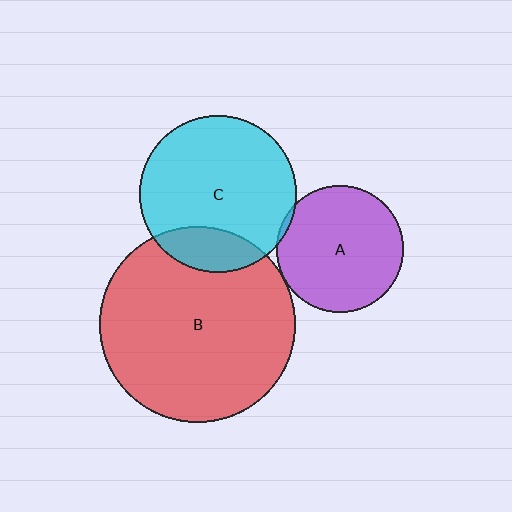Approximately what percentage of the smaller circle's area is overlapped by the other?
Approximately 20%.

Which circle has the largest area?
Circle B (red).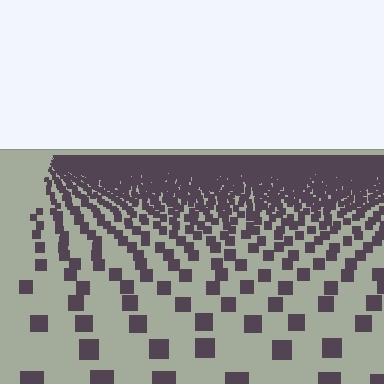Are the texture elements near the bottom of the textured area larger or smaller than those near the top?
Larger. Near the bottom, elements are closer to the viewer and appear at a bigger on-screen size.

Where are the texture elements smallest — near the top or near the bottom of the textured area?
Near the top.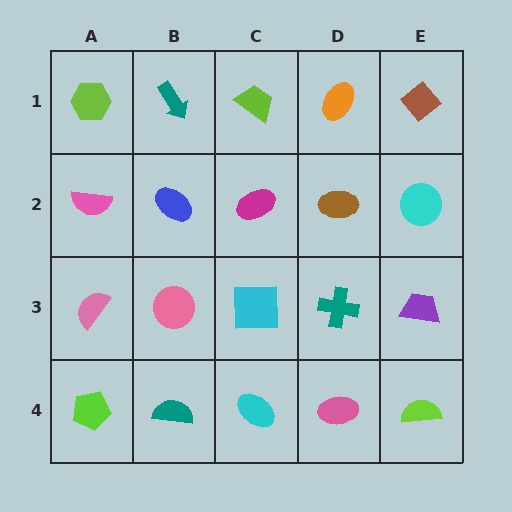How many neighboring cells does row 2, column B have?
4.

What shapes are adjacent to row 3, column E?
A cyan circle (row 2, column E), a lime semicircle (row 4, column E), a teal cross (row 3, column D).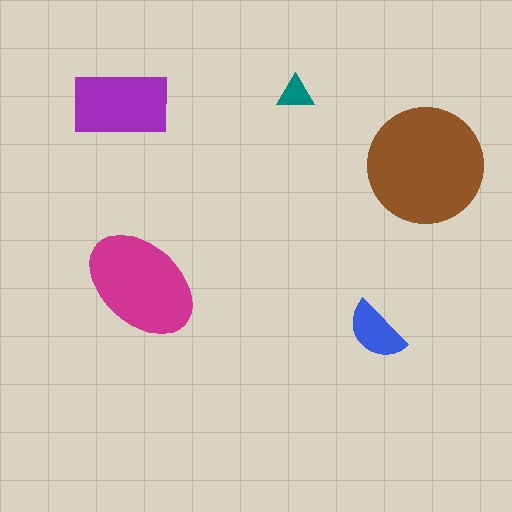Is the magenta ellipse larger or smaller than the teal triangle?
Larger.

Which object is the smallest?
The teal triangle.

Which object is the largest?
The brown circle.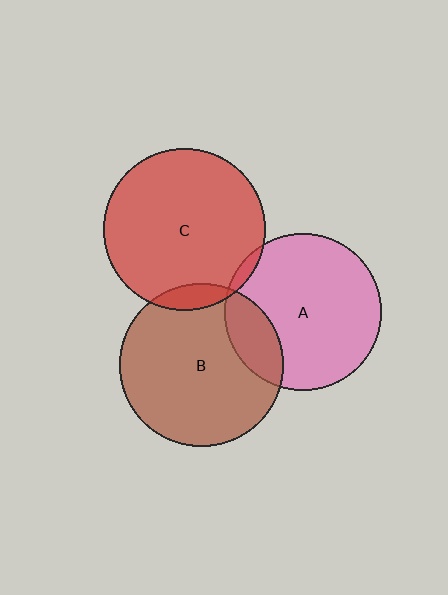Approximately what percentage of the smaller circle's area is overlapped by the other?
Approximately 20%.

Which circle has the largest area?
Circle B (brown).